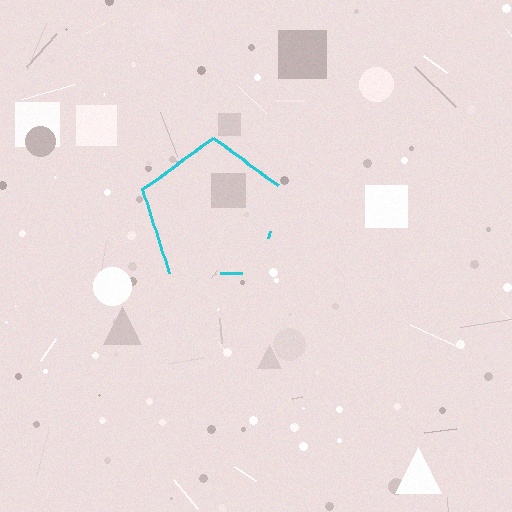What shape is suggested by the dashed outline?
The dashed outline suggests a pentagon.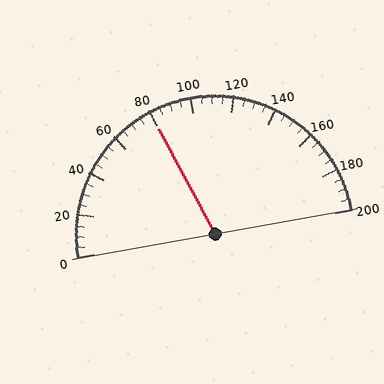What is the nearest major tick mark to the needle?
The nearest major tick mark is 80.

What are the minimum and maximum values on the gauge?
The gauge ranges from 0 to 200.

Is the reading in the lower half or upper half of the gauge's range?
The reading is in the lower half of the range (0 to 200).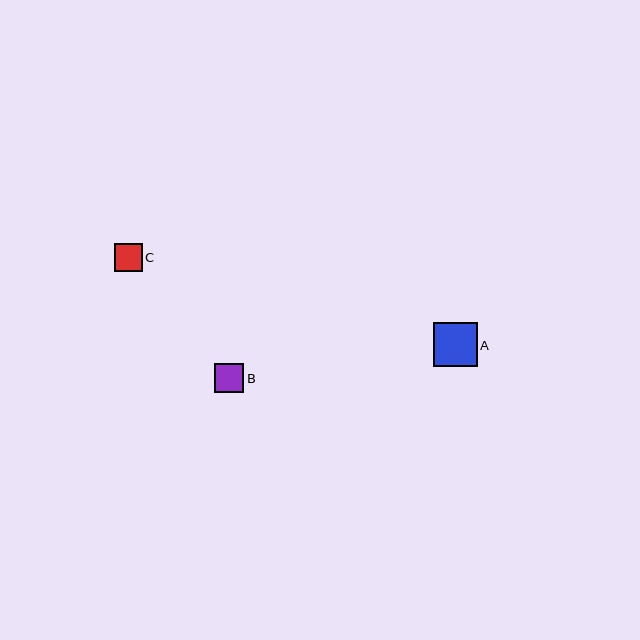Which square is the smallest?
Square C is the smallest with a size of approximately 27 pixels.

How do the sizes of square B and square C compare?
Square B and square C are approximately the same size.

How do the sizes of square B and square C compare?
Square B and square C are approximately the same size.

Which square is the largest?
Square A is the largest with a size of approximately 44 pixels.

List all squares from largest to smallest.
From largest to smallest: A, B, C.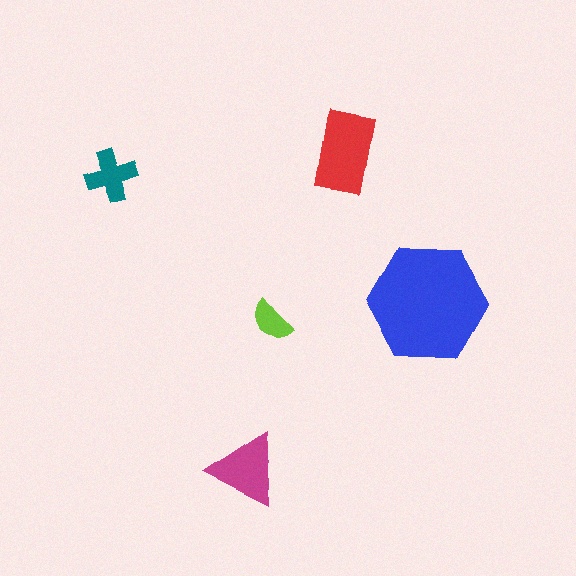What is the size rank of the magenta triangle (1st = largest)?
3rd.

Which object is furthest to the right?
The blue hexagon is rightmost.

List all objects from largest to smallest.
The blue hexagon, the red rectangle, the magenta triangle, the teal cross, the lime semicircle.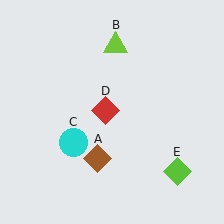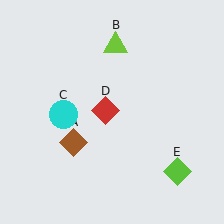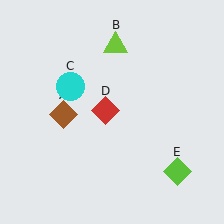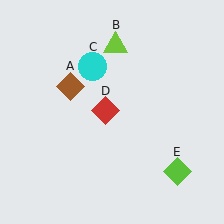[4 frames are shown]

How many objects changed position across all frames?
2 objects changed position: brown diamond (object A), cyan circle (object C).